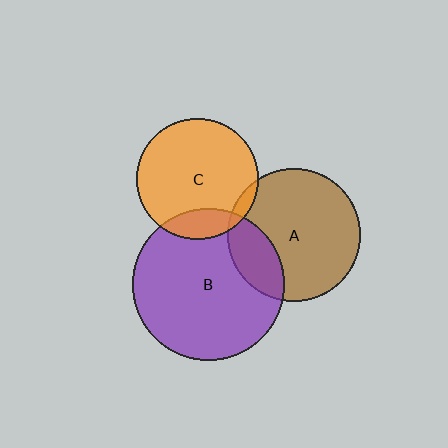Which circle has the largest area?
Circle B (purple).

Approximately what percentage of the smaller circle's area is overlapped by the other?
Approximately 5%.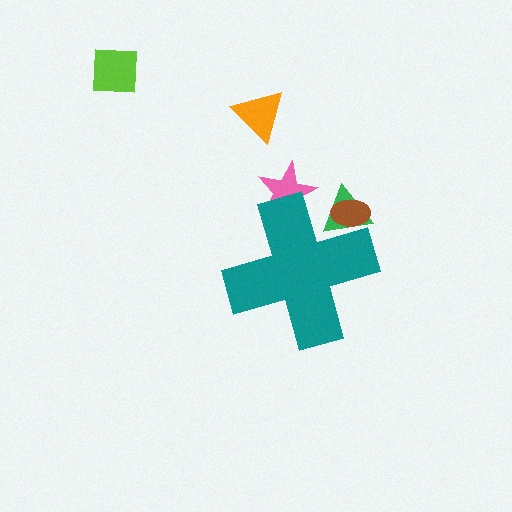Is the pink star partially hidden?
Yes, the pink star is partially hidden behind the teal cross.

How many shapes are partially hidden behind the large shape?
3 shapes are partially hidden.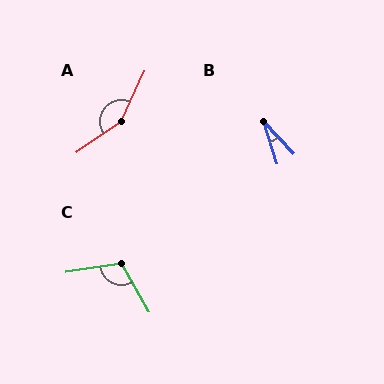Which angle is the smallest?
B, at approximately 27 degrees.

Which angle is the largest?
A, at approximately 150 degrees.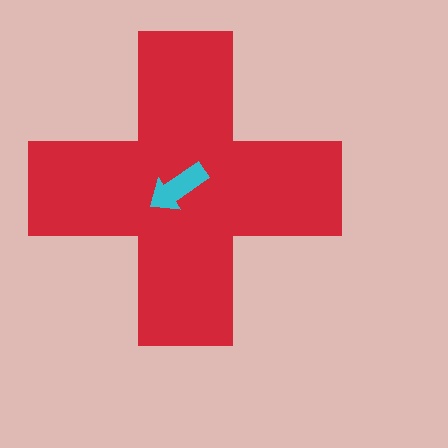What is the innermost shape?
The cyan arrow.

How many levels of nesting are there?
2.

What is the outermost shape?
The red cross.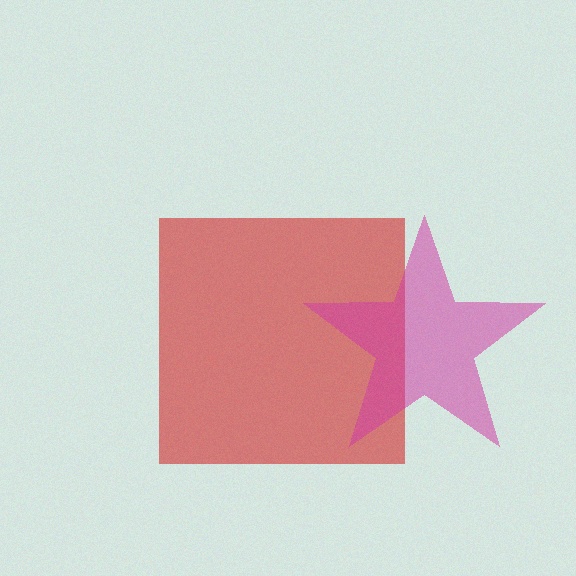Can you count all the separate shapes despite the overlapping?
Yes, there are 2 separate shapes.